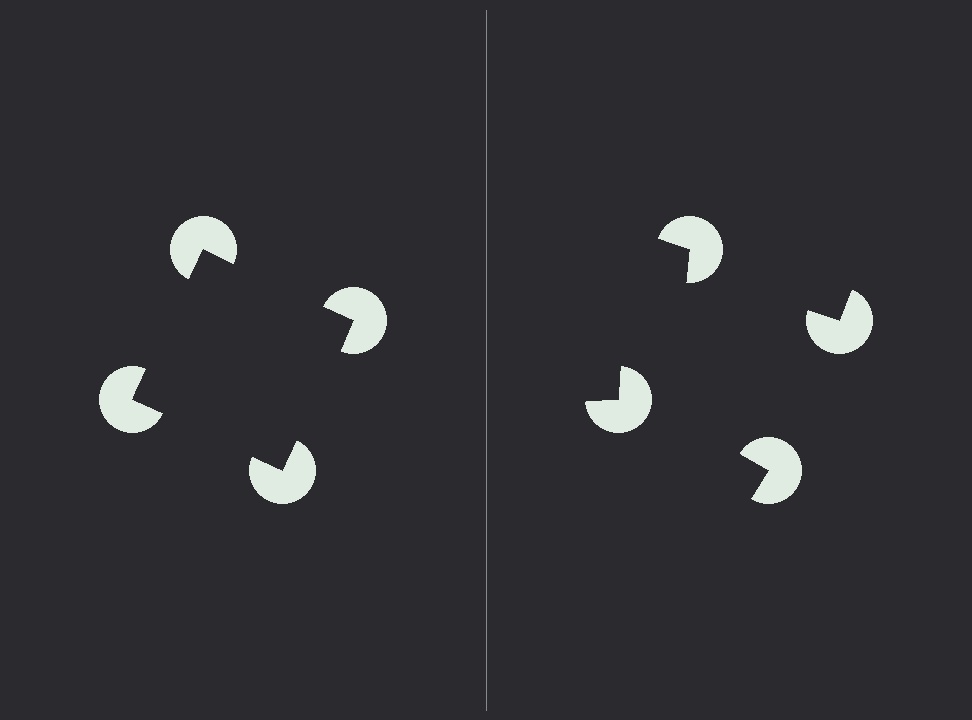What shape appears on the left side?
An illusory square.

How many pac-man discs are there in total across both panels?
8 — 4 on each side.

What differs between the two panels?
The pac-man discs are positioned identically on both sides; only the wedge orientations differ. On the left they align to a square; on the right they are misaligned.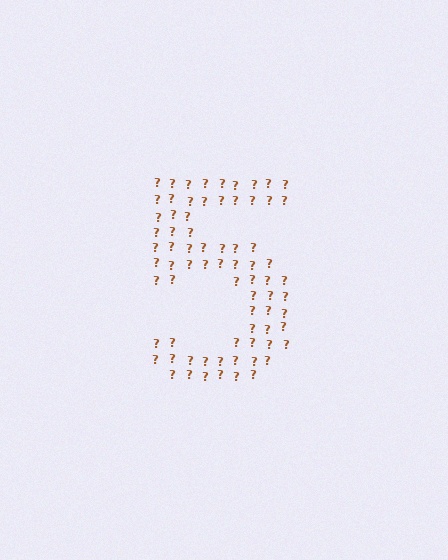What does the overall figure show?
The overall figure shows the digit 5.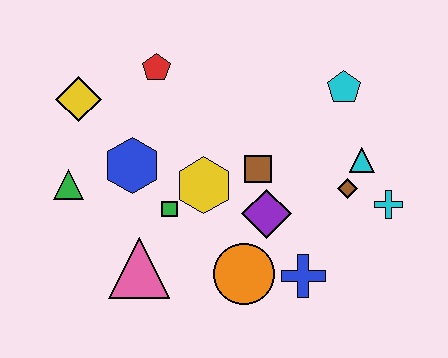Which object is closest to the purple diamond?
The brown square is closest to the purple diamond.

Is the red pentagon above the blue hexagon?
Yes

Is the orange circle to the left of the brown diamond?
Yes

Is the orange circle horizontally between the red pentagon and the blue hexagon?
No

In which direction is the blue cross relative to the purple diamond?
The blue cross is below the purple diamond.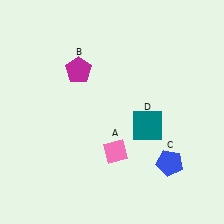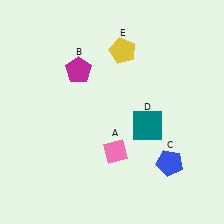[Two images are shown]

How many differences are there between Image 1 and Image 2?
There is 1 difference between the two images.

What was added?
A yellow pentagon (E) was added in Image 2.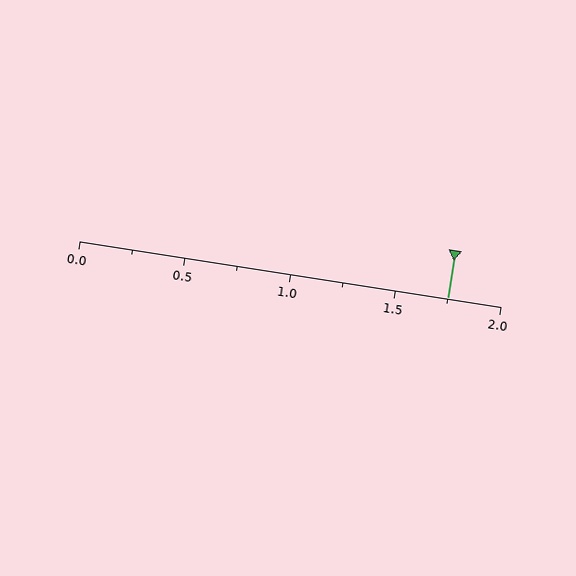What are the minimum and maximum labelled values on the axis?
The axis runs from 0.0 to 2.0.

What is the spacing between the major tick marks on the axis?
The major ticks are spaced 0.5 apart.